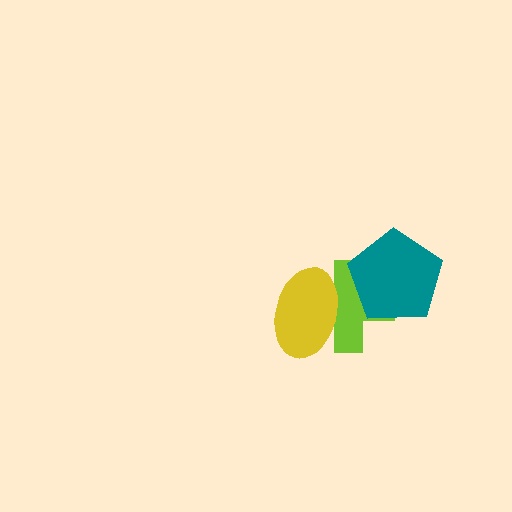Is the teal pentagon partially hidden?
No, no other shape covers it.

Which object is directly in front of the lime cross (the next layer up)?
The yellow ellipse is directly in front of the lime cross.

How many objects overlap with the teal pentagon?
1 object overlaps with the teal pentagon.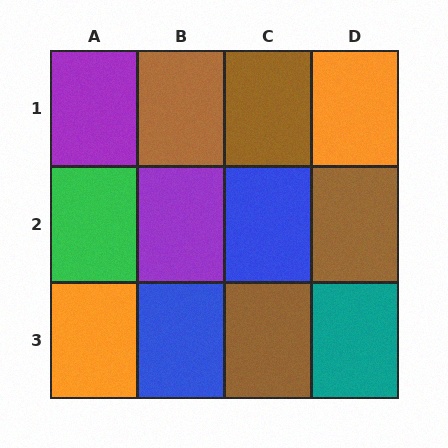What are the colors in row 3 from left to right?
Orange, blue, brown, teal.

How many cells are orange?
2 cells are orange.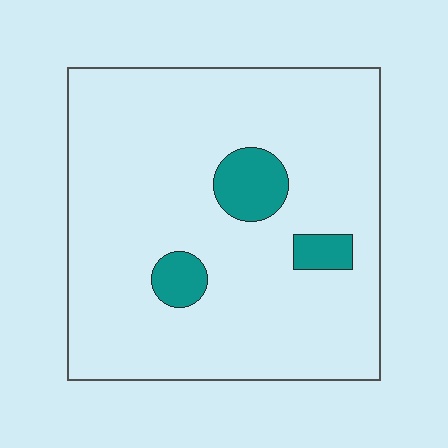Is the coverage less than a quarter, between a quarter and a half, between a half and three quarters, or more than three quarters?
Less than a quarter.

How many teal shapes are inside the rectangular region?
3.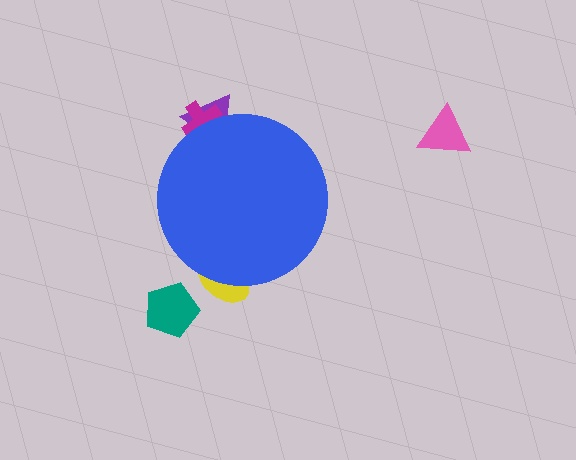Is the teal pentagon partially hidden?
No, the teal pentagon is fully visible.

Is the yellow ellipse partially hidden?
Yes, the yellow ellipse is partially hidden behind the blue circle.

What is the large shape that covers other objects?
A blue circle.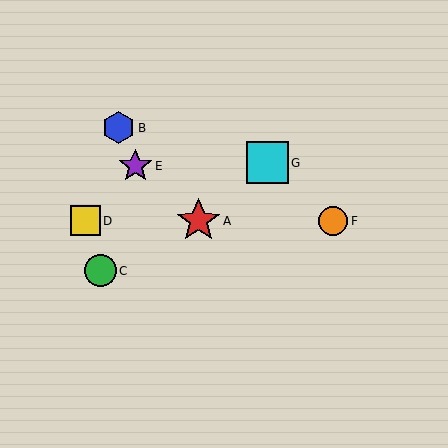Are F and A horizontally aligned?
Yes, both are at y≈221.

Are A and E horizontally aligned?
No, A is at y≈221 and E is at y≈166.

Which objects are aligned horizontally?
Objects A, D, F are aligned horizontally.